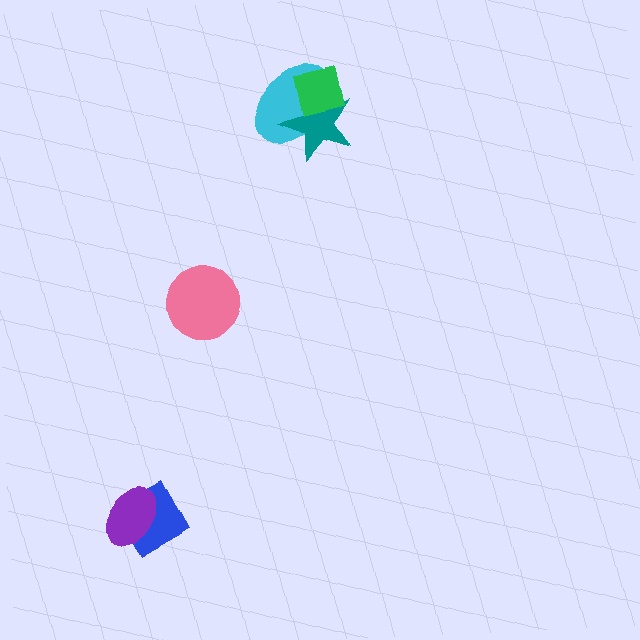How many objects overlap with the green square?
2 objects overlap with the green square.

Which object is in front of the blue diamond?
The purple ellipse is in front of the blue diamond.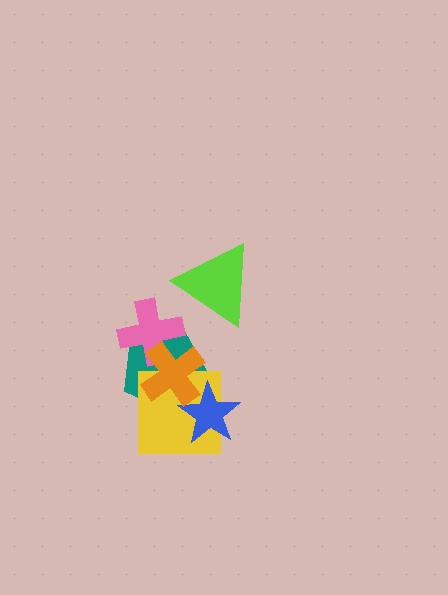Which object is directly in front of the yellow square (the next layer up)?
The blue star is directly in front of the yellow square.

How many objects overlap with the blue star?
3 objects overlap with the blue star.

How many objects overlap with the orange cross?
4 objects overlap with the orange cross.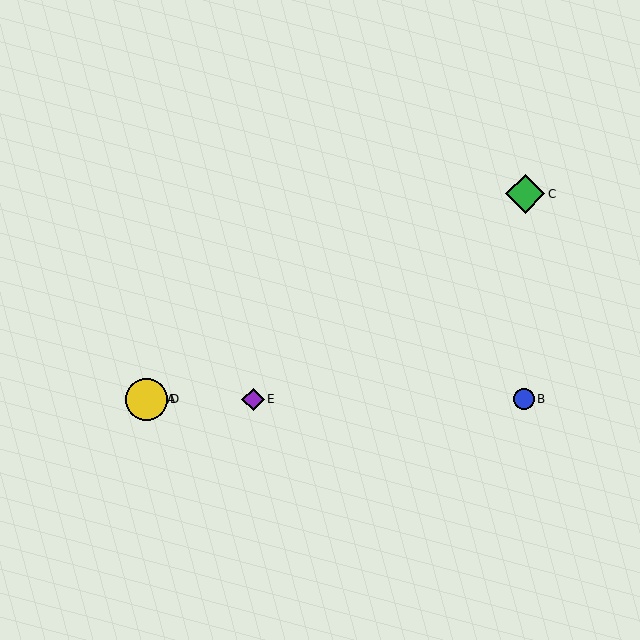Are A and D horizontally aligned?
Yes, both are at y≈399.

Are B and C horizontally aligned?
No, B is at y≈399 and C is at y≈194.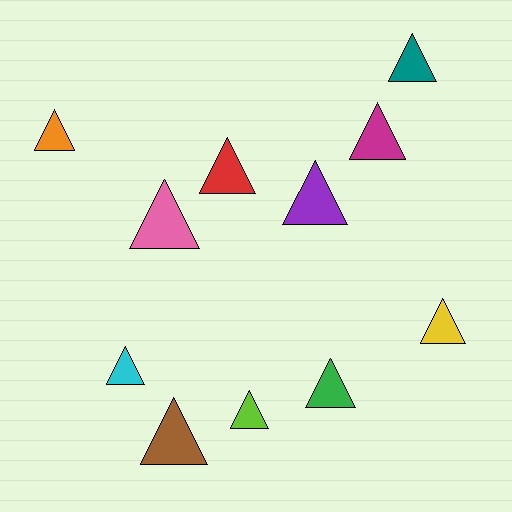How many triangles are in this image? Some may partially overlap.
There are 11 triangles.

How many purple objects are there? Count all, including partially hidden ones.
There is 1 purple object.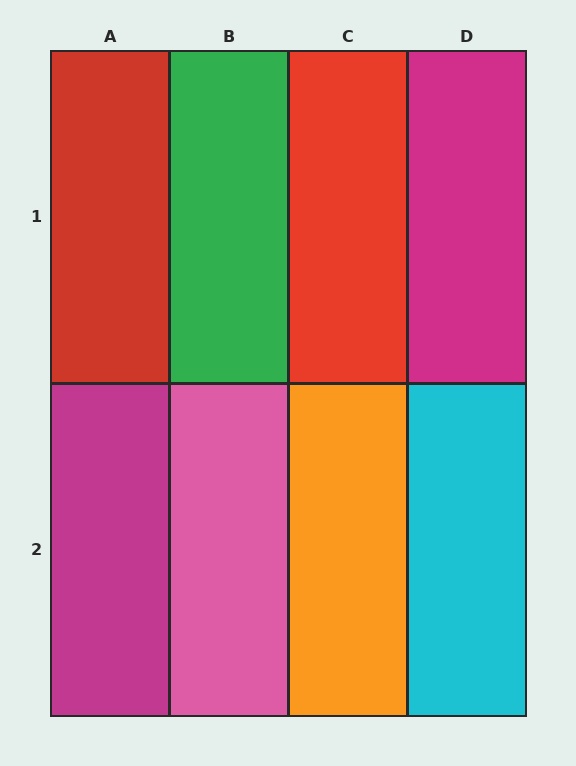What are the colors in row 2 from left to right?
Magenta, pink, orange, cyan.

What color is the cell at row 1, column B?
Green.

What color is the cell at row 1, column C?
Red.